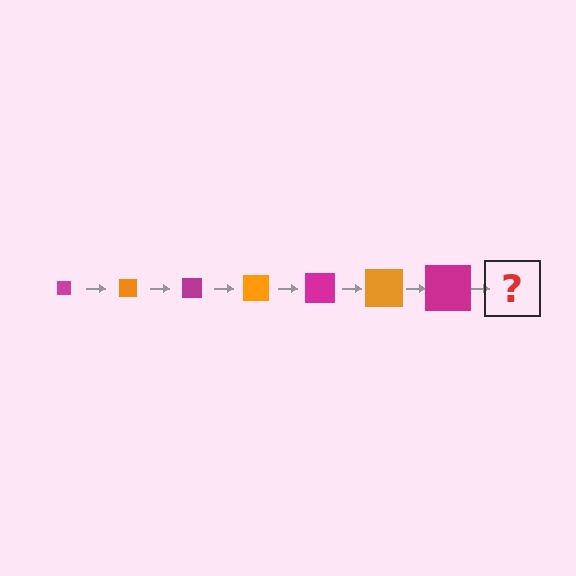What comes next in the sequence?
The next element should be an orange square, larger than the previous one.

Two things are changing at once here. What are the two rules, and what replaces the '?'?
The two rules are that the square grows larger each step and the color cycles through magenta and orange. The '?' should be an orange square, larger than the previous one.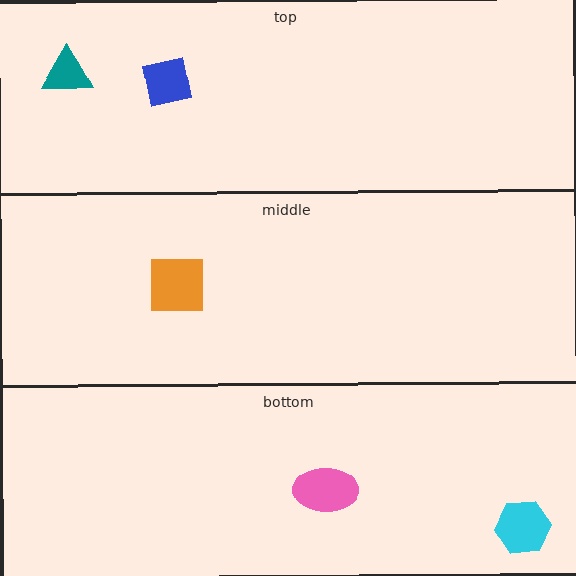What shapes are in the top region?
The blue square, the teal triangle.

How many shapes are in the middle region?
1.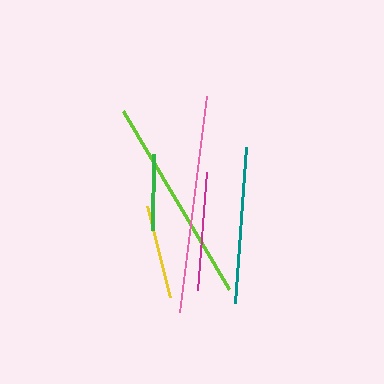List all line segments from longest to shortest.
From longest to shortest: pink, lime, teal, magenta, yellow, green.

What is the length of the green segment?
The green segment is approximately 76 pixels long.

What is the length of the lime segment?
The lime segment is approximately 207 pixels long.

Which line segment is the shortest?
The green line is the shortest at approximately 76 pixels.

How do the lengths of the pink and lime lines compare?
The pink and lime lines are approximately the same length.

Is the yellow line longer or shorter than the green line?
The yellow line is longer than the green line.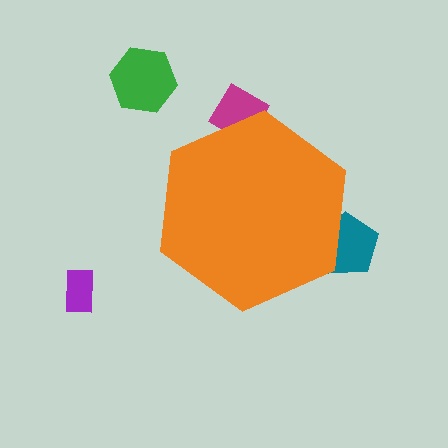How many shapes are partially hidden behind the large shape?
2 shapes are partially hidden.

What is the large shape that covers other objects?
An orange hexagon.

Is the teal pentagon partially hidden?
Yes, the teal pentagon is partially hidden behind the orange hexagon.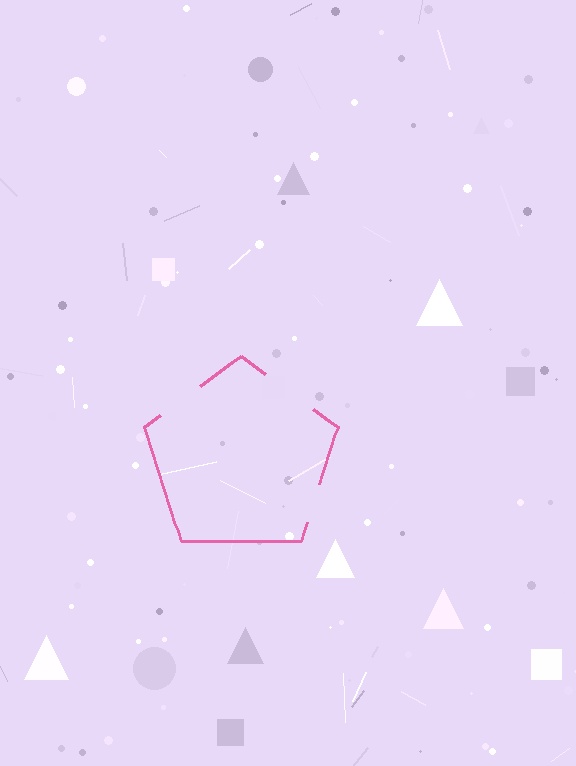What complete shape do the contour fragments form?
The contour fragments form a pentagon.